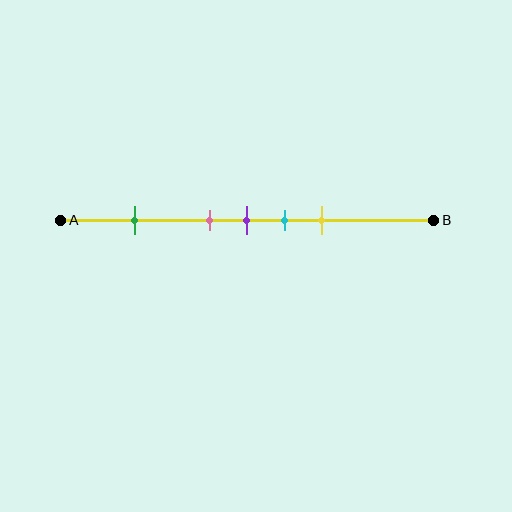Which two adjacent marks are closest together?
The pink and purple marks are the closest adjacent pair.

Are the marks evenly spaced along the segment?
No, the marks are not evenly spaced.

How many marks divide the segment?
There are 5 marks dividing the segment.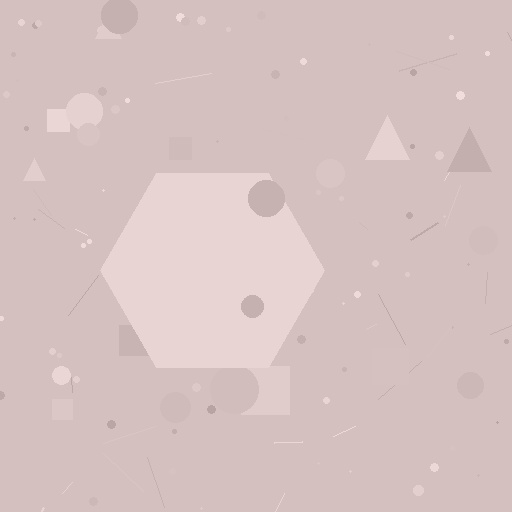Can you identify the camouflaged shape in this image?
The camouflaged shape is a hexagon.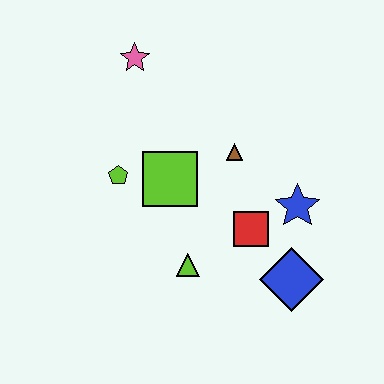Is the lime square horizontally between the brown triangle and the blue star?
No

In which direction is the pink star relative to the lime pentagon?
The pink star is above the lime pentagon.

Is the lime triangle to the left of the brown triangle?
Yes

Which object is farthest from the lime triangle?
The pink star is farthest from the lime triangle.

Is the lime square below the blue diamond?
No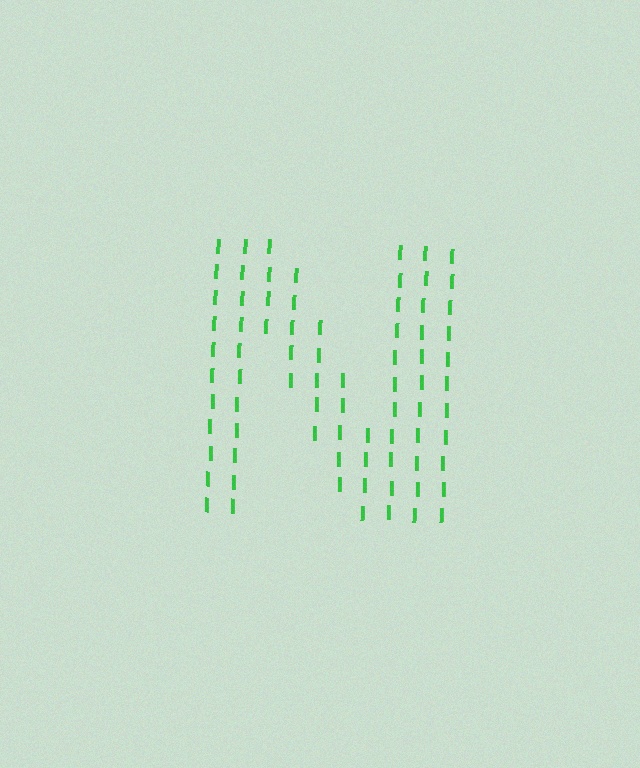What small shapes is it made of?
It is made of small letter I's.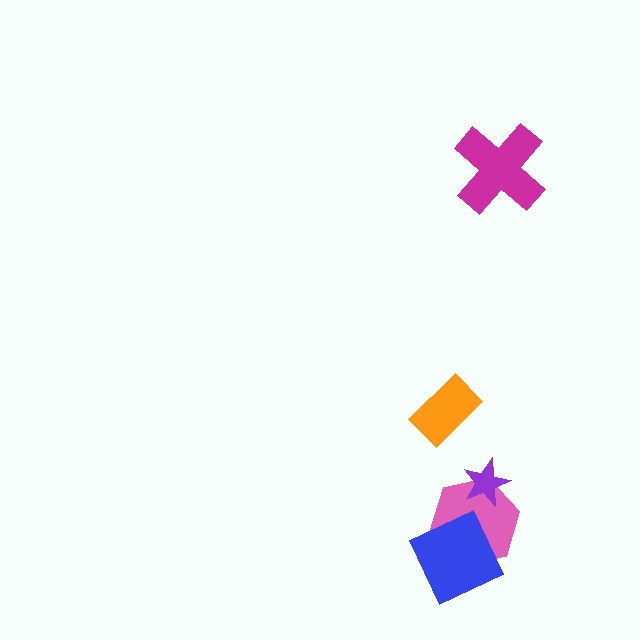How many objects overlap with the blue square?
1 object overlaps with the blue square.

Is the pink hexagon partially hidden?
Yes, it is partially covered by another shape.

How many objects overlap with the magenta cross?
0 objects overlap with the magenta cross.